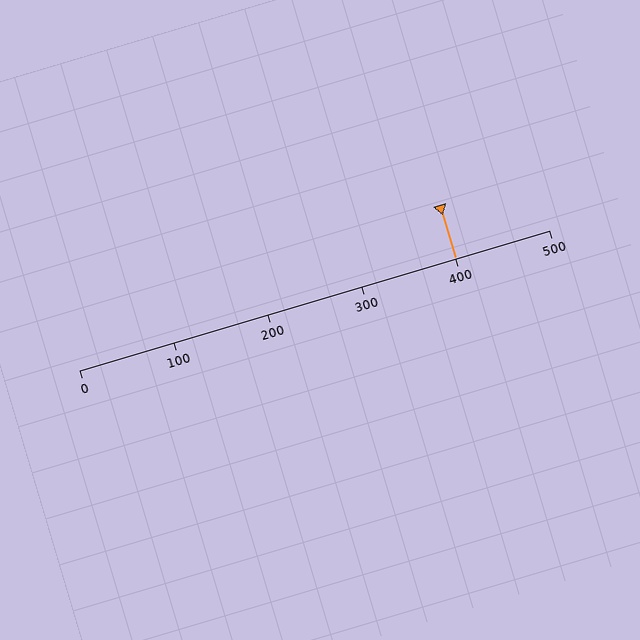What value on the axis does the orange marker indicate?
The marker indicates approximately 400.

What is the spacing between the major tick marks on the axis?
The major ticks are spaced 100 apart.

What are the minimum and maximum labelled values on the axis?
The axis runs from 0 to 500.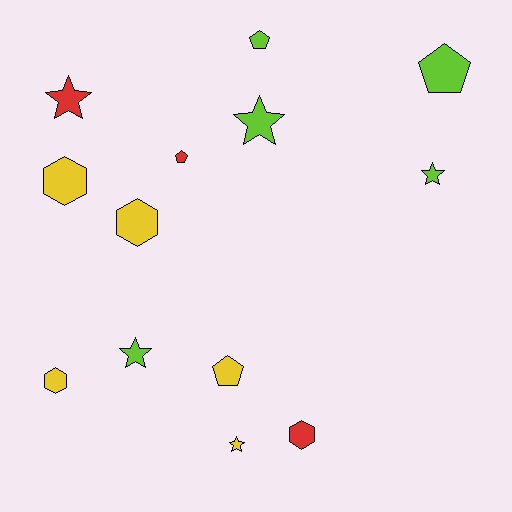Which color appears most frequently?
Yellow, with 5 objects.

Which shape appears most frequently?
Star, with 5 objects.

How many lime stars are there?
There are 3 lime stars.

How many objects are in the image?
There are 13 objects.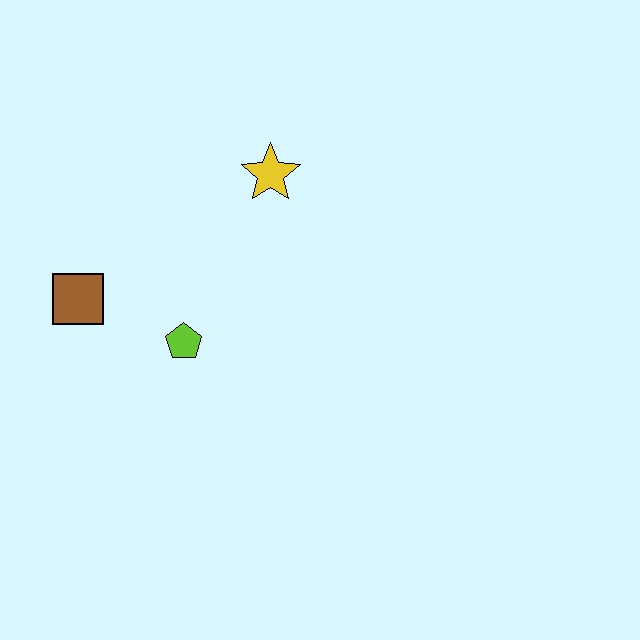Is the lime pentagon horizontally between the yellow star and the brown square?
Yes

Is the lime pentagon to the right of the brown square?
Yes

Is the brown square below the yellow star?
Yes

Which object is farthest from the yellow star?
The brown square is farthest from the yellow star.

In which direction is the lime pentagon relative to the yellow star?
The lime pentagon is below the yellow star.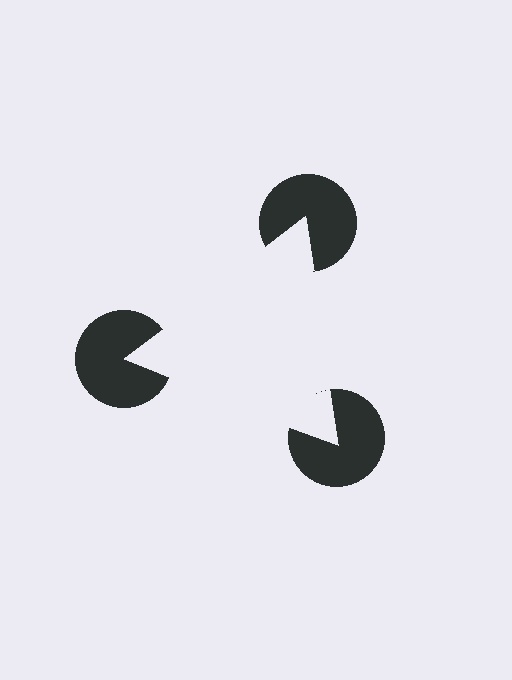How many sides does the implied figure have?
3 sides.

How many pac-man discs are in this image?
There are 3 — one at each vertex of the illusory triangle.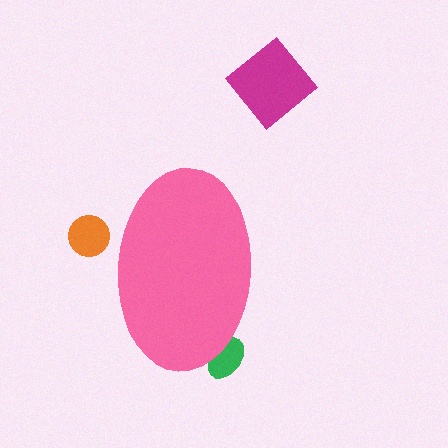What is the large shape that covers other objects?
A pink ellipse.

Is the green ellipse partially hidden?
Yes, the green ellipse is partially hidden behind the pink ellipse.